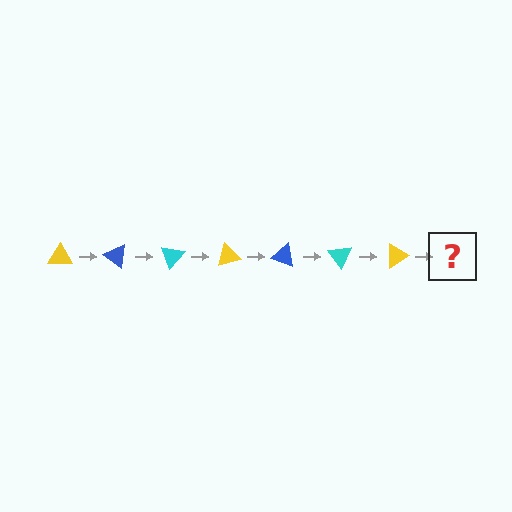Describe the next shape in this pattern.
It should be a blue triangle, rotated 245 degrees from the start.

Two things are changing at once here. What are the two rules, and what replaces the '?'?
The two rules are that it rotates 35 degrees each step and the color cycles through yellow, blue, and cyan. The '?' should be a blue triangle, rotated 245 degrees from the start.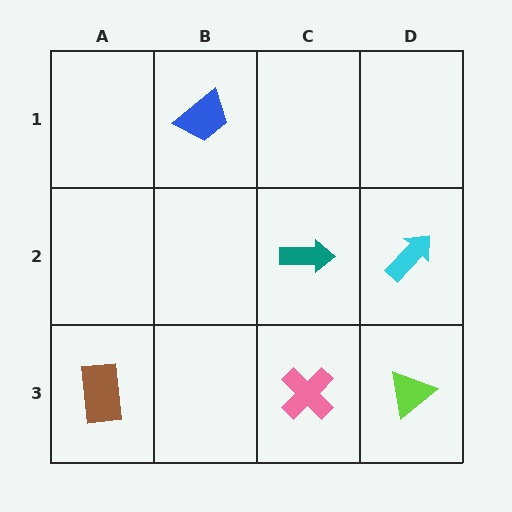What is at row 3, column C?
A pink cross.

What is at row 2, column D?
A cyan arrow.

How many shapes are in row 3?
3 shapes.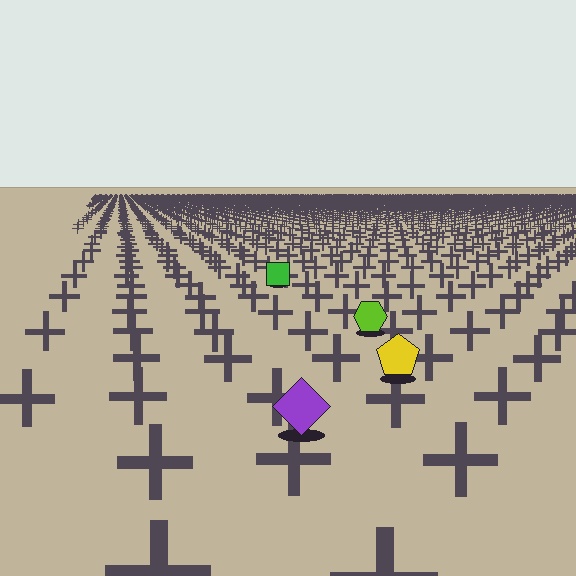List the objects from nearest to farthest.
From nearest to farthest: the purple diamond, the yellow pentagon, the lime hexagon, the green square.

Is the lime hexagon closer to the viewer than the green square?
Yes. The lime hexagon is closer — you can tell from the texture gradient: the ground texture is coarser near it.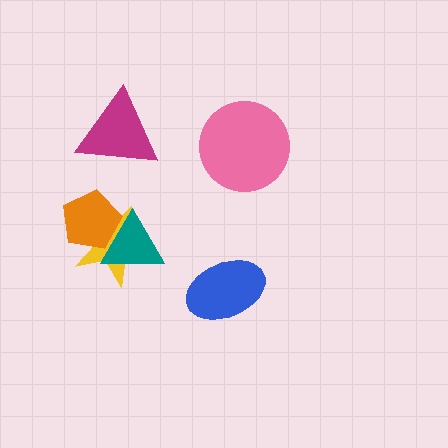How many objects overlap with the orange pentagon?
2 objects overlap with the orange pentagon.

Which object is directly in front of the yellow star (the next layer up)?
The teal triangle is directly in front of the yellow star.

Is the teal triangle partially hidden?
Yes, it is partially covered by another shape.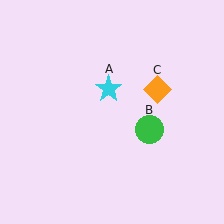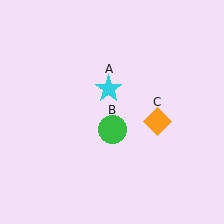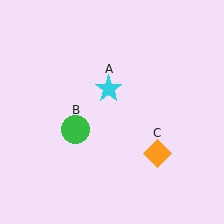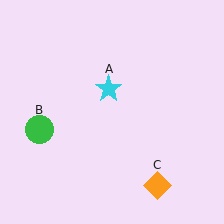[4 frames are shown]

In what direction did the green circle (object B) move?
The green circle (object B) moved left.